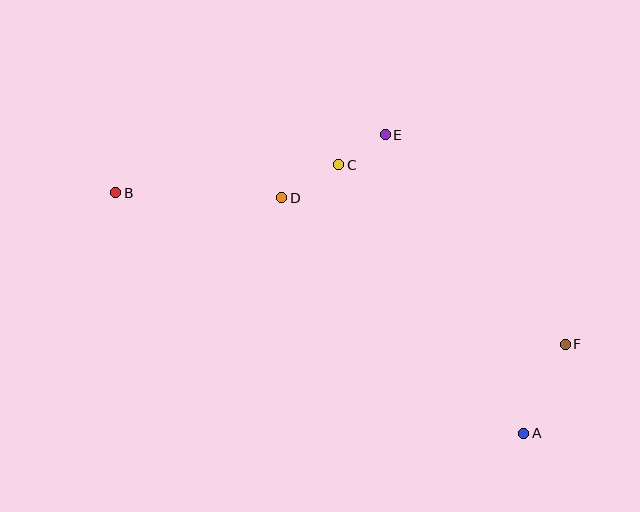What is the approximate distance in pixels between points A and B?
The distance between A and B is approximately 473 pixels.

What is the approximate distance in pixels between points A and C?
The distance between A and C is approximately 326 pixels.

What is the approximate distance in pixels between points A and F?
The distance between A and F is approximately 98 pixels.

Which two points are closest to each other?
Points C and E are closest to each other.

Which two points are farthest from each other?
Points B and F are farthest from each other.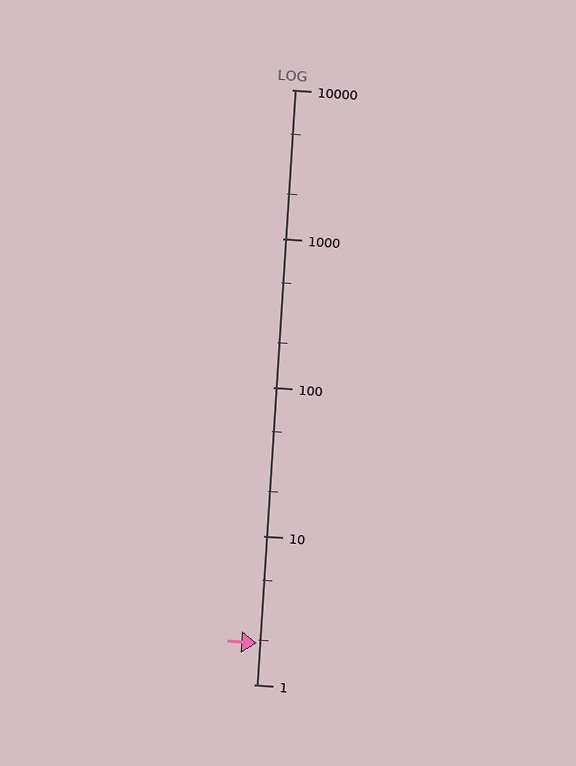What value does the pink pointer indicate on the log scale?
The pointer indicates approximately 1.9.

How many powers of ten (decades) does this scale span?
The scale spans 4 decades, from 1 to 10000.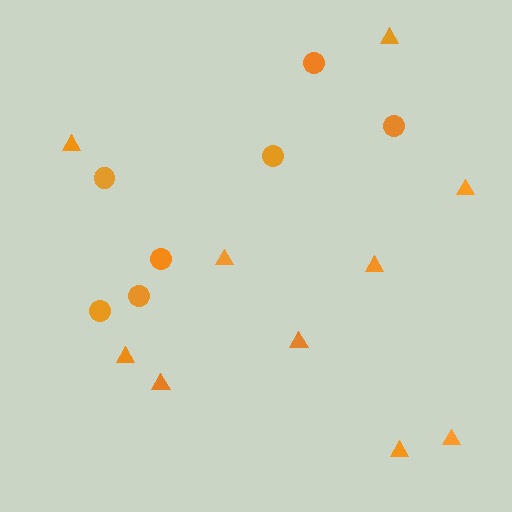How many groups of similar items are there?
There are 2 groups: one group of triangles (10) and one group of circles (7).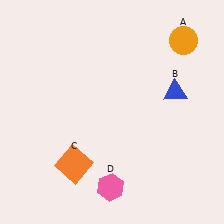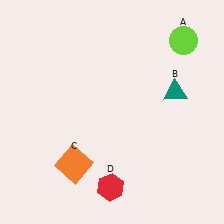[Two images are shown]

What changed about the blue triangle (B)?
In Image 1, B is blue. In Image 2, it changed to teal.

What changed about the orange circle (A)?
In Image 1, A is orange. In Image 2, it changed to lime.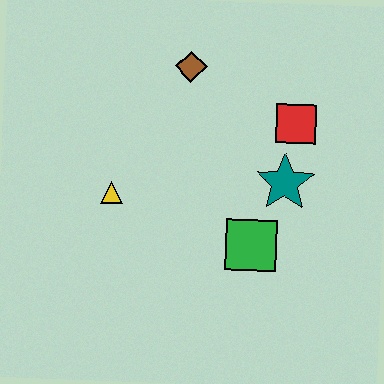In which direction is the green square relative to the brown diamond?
The green square is below the brown diamond.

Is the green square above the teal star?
No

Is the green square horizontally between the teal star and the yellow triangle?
Yes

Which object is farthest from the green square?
The brown diamond is farthest from the green square.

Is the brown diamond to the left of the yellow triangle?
No